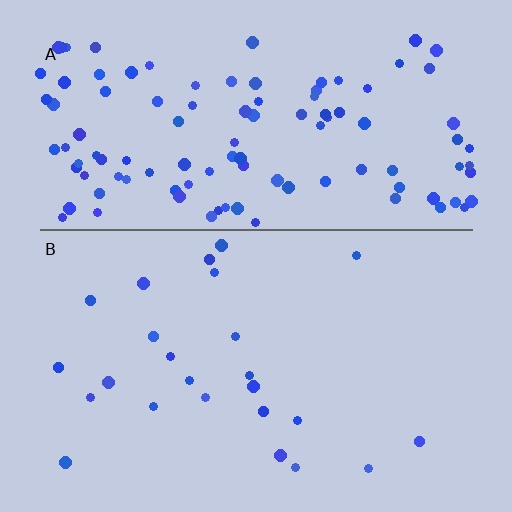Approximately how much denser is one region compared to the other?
Approximately 4.6× — region A over region B.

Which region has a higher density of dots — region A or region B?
A (the top).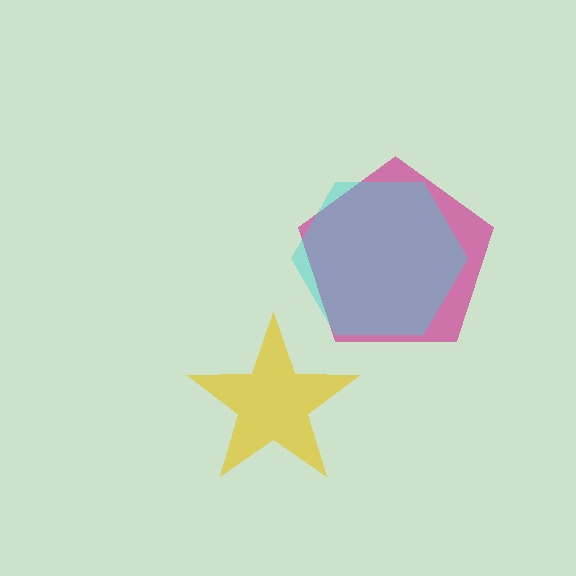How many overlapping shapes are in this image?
There are 3 overlapping shapes in the image.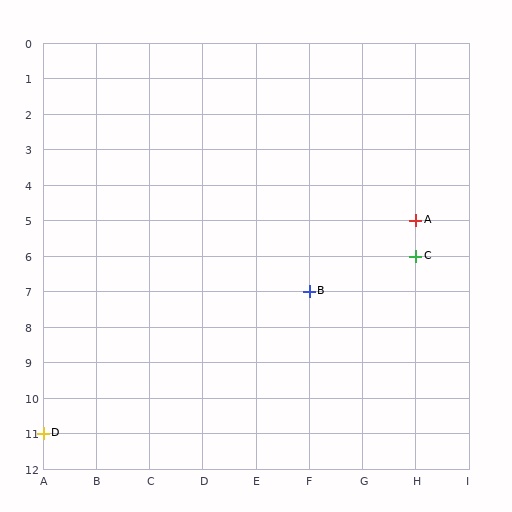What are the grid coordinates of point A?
Point A is at grid coordinates (H, 5).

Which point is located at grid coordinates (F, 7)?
Point B is at (F, 7).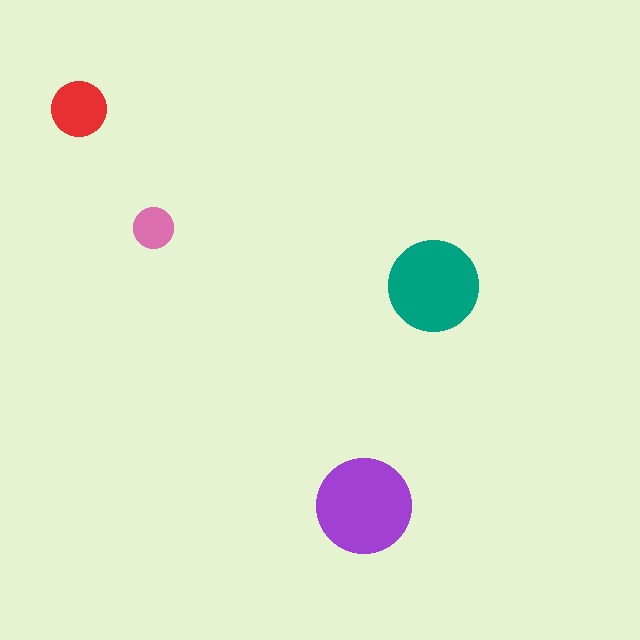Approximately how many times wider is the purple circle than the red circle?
About 1.5 times wider.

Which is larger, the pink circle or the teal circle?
The teal one.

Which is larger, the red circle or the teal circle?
The teal one.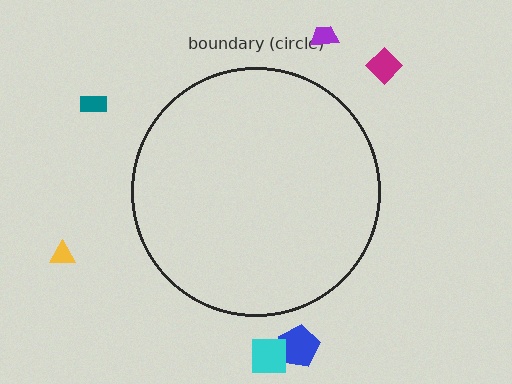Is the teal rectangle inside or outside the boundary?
Outside.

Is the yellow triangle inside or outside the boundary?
Outside.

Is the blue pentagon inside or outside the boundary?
Outside.